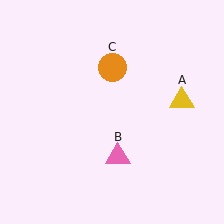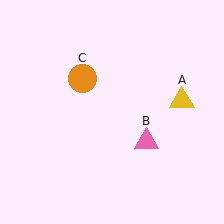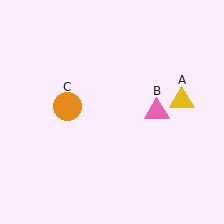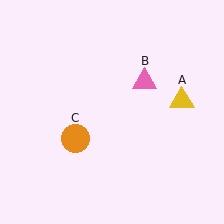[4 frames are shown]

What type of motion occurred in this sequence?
The pink triangle (object B), orange circle (object C) rotated counterclockwise around the center of the scene.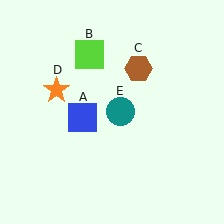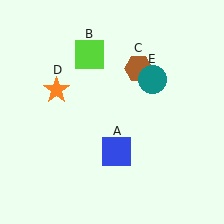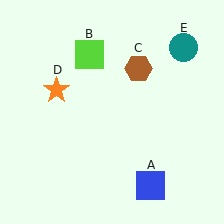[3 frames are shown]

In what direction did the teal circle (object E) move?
The teal circle (object E) moved up and to the right.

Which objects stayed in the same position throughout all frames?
Lime square (object B) and brown hexagon (object C) and orange star (object D) remained stationary.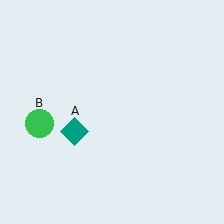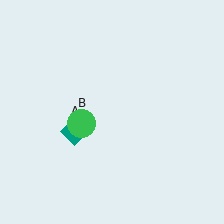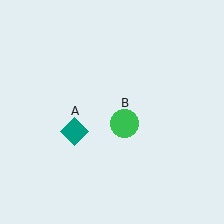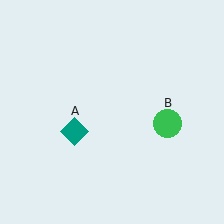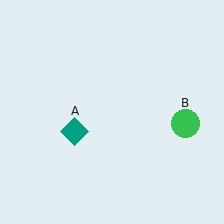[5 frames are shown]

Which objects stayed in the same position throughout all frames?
Teal diamond (object A) remained stationary.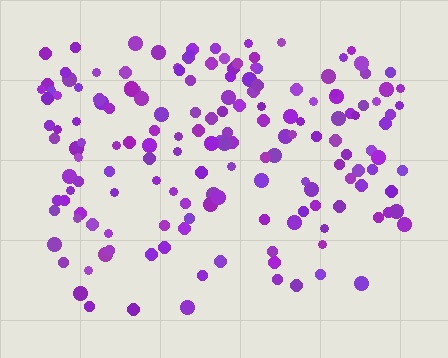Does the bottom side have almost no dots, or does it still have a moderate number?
Still a moderate number, just noticeably fewer than the top.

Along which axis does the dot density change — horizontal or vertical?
Vertical.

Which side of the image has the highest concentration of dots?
The top.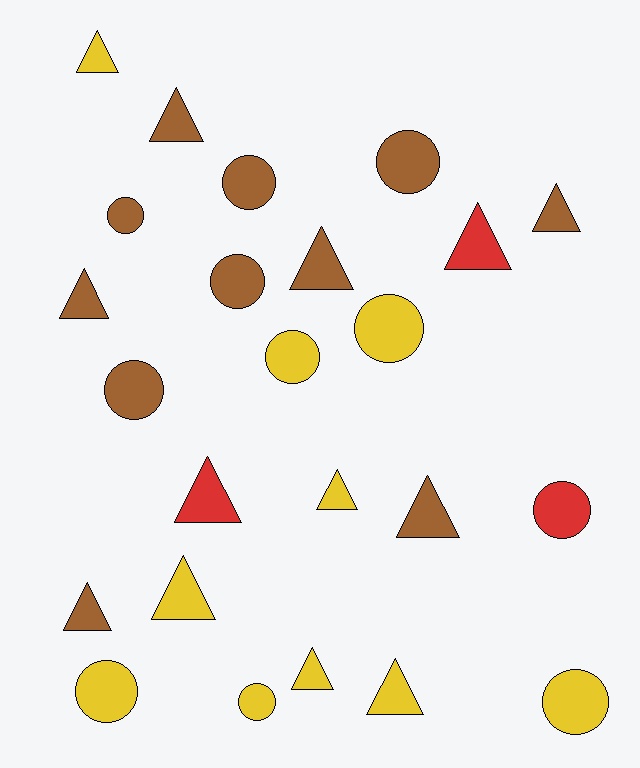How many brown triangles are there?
There are 6 brown triangles.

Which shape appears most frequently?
Triangle, with 13 objects.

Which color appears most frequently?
Brown, with 11 objects.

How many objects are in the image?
There are 24 objects.